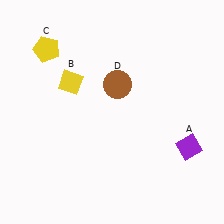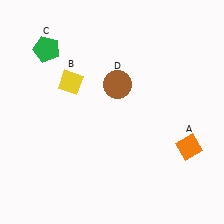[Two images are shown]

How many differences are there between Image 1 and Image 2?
There are 2 differences between the two images.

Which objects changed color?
A changed from purple to orange. C changed from yellow to green.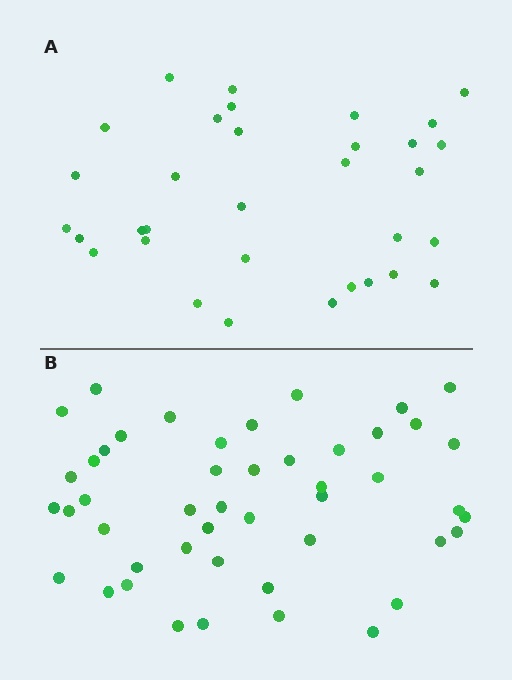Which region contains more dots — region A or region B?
Region B (the bottom region) has more dots.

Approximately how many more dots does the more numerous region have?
Region B has approximately 15 more dots than region A.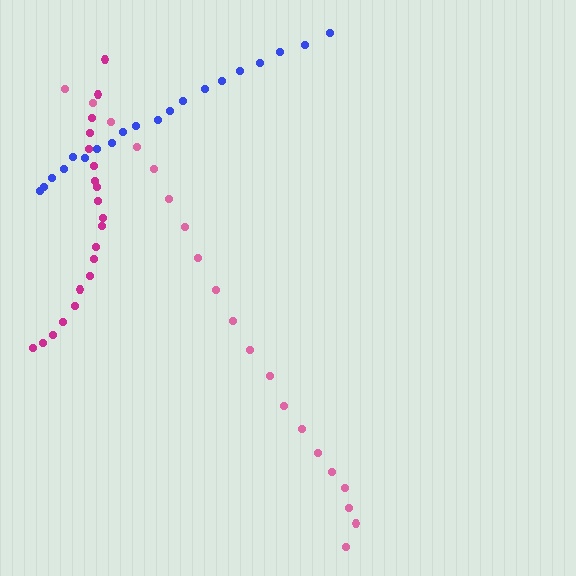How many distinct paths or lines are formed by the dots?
There are 3 distinct paths.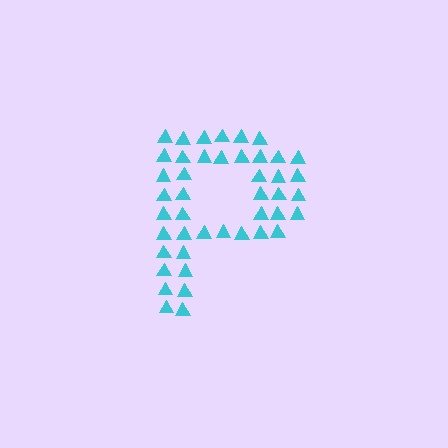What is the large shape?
The large shape is the letter P.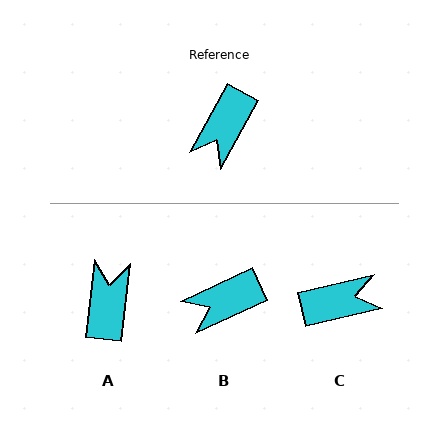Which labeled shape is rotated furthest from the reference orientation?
A, about 158 degrees away.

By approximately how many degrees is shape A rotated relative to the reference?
Approximately 158 degrees clockwise.